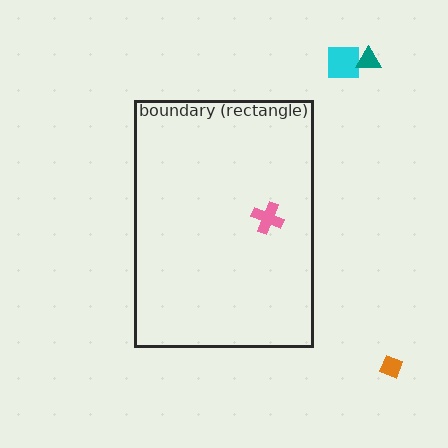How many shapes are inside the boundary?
1 inside, 3 outside.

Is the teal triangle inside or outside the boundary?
Outside.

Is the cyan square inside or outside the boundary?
Outside.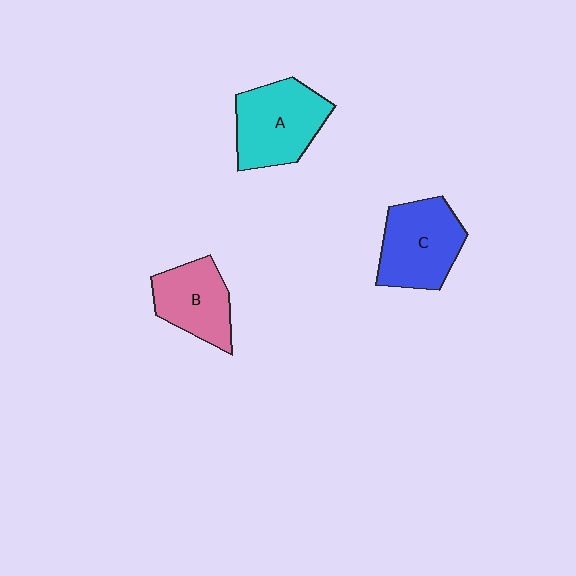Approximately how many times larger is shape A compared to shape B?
Approximately 1.3 times.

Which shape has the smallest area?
Shape B (pink).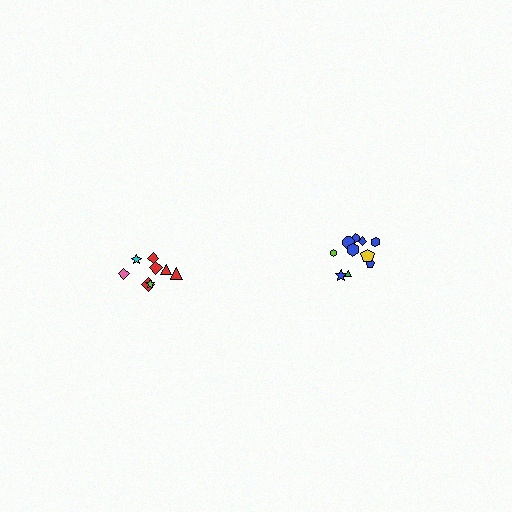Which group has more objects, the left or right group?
The right group.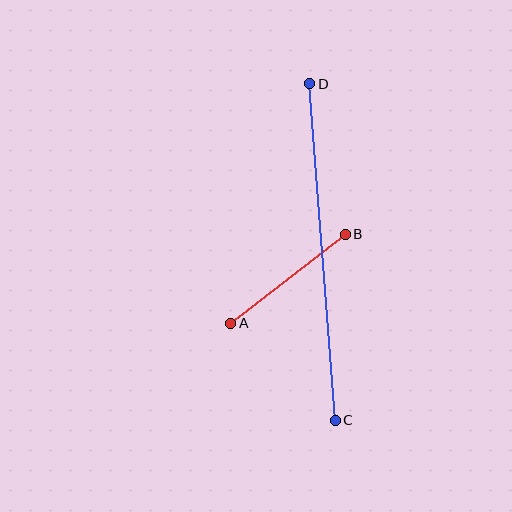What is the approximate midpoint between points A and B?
The midpoint is at approximately (288, 279) pixels.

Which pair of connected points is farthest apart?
Points C and D are farthest apart.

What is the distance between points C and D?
The distance is approximately 337 pixels.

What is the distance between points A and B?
The distance is approximately 145 pixels.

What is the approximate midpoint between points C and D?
The midpoint is at approximately (323, 252) pixels.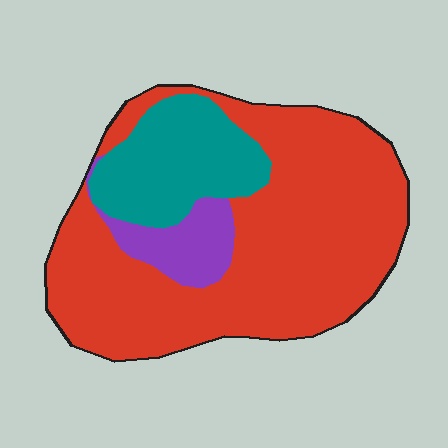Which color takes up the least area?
Purple, at roughly 10%.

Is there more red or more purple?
Red.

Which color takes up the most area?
Red, at roughly 70%.